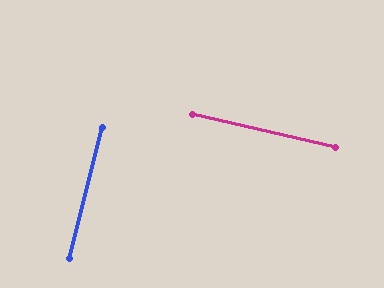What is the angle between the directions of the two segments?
Approximately 89 degrees.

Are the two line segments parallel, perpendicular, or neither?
Perpendicular — they meet at approximately 89°.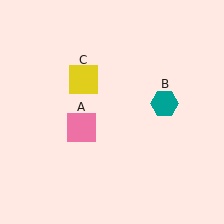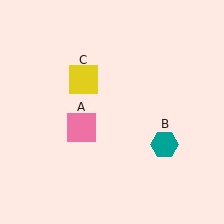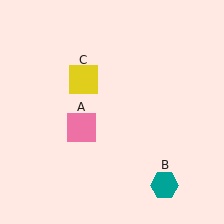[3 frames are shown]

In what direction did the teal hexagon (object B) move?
The teal hexagon (object B) moved down.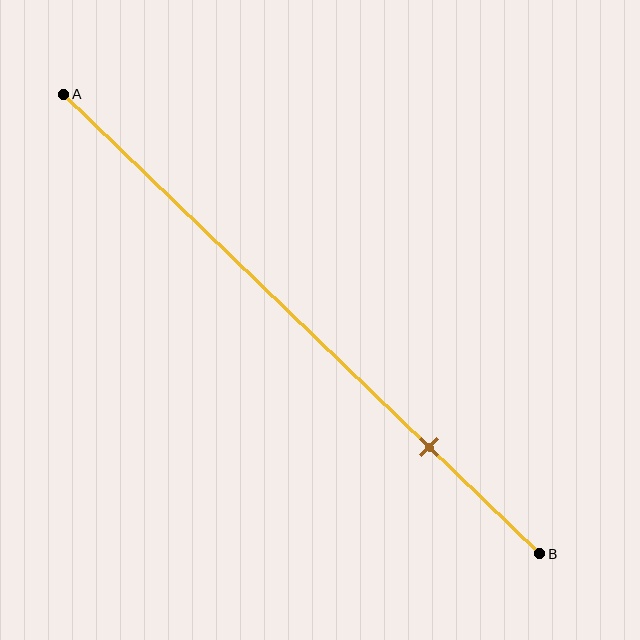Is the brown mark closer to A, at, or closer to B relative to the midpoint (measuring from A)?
The brown mark is closer to point B than the midpoint of segment AB.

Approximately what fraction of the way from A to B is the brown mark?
The brown mark is approximately 75% of the way from A to B.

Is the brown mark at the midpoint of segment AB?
No, the mark is at about 75% from A, not at the 50% midpoint.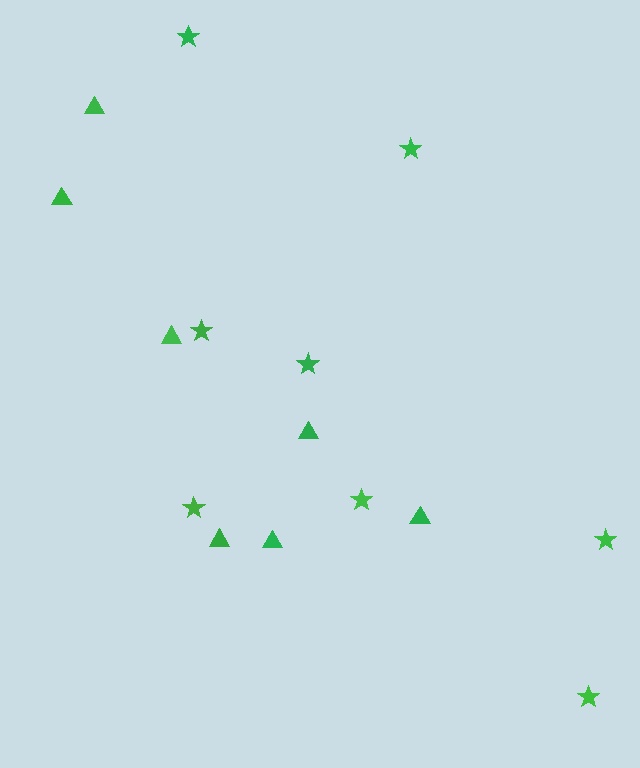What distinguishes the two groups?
There are 2 groups: one group of stars (8) and one group of triangles (7).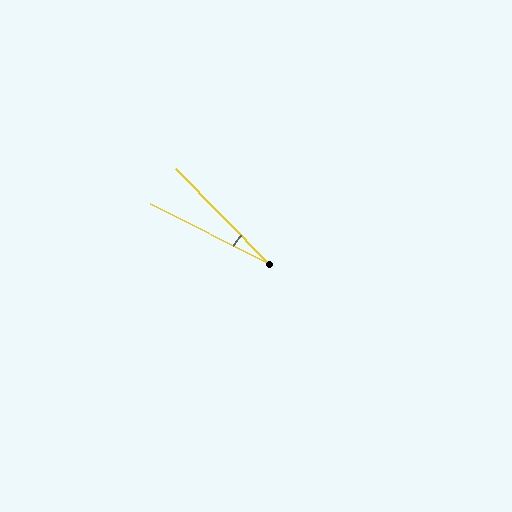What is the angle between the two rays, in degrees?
Approximately 19 degrees.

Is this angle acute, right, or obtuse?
It is acute.